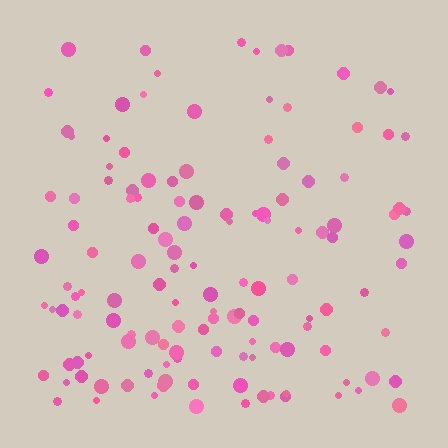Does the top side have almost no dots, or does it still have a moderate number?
Still a moderate number, just noticeably fewer than the bottom.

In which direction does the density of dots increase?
From top to bottom, with the bottom side densest.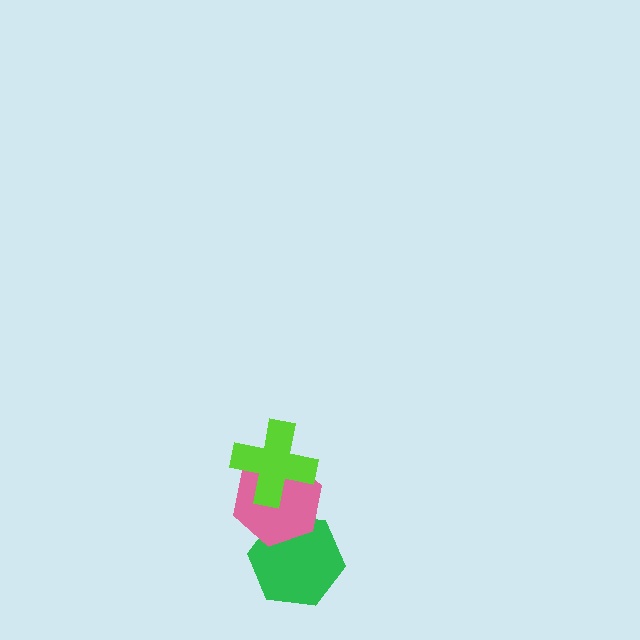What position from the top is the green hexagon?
The green hexagon is 3rd from the top.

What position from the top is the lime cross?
The lime cross is 1st from the top.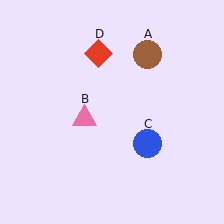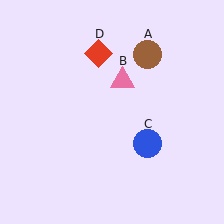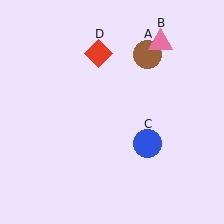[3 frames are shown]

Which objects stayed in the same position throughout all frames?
Brown circle (object A) and blue circle (object C) and red diamond (object D) remained stationary.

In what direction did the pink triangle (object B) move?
The pink triangle (object B) moved up and to the right.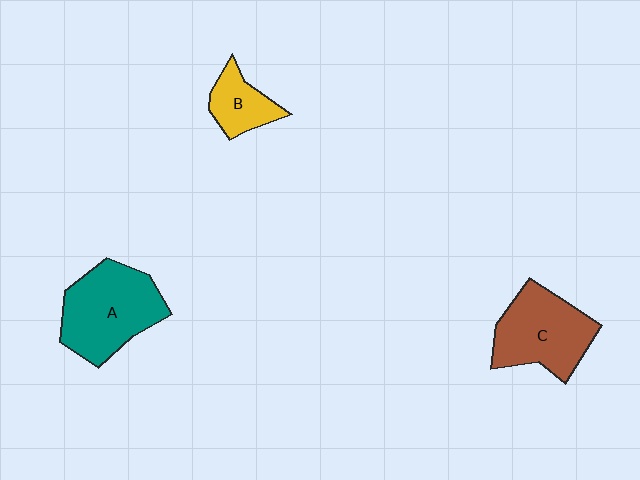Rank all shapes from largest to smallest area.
From largest to smallest: A (teal), C (brown), B (yellow).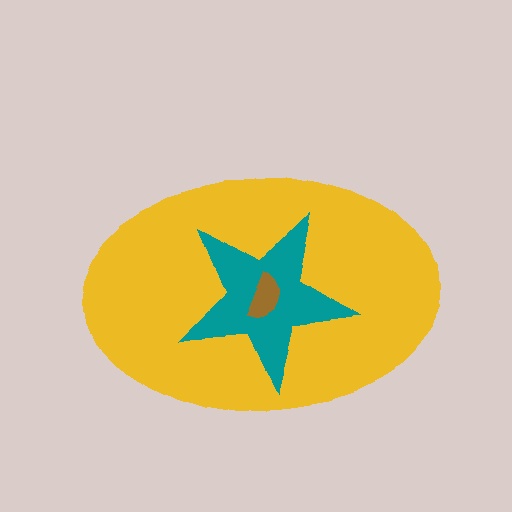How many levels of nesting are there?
3.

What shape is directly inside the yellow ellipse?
The teal star.